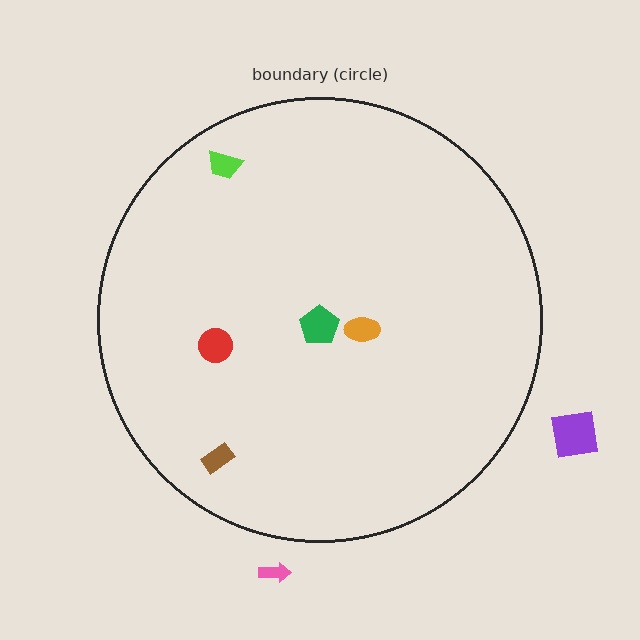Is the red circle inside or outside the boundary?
Inside.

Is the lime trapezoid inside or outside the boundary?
Inside.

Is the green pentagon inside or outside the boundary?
Inside.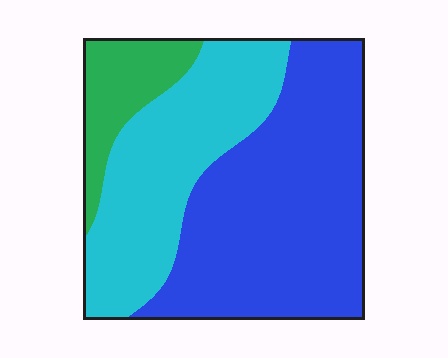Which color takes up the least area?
Green, at roughly 15%.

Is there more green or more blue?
Blue.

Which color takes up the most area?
Blue, at roughly 55%.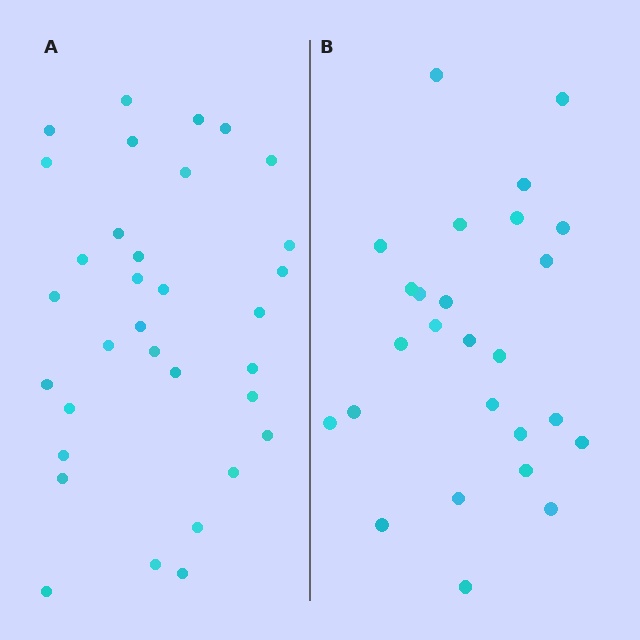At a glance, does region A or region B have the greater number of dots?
Region A (the left region) has more dots.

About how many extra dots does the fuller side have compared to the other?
Region A has roughly 8 or so more dots than region B.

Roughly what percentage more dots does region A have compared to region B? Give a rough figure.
About 25% more.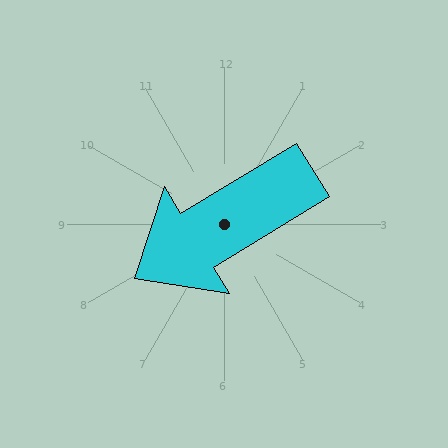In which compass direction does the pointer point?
Southwest.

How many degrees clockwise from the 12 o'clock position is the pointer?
Approximately 239 degrees.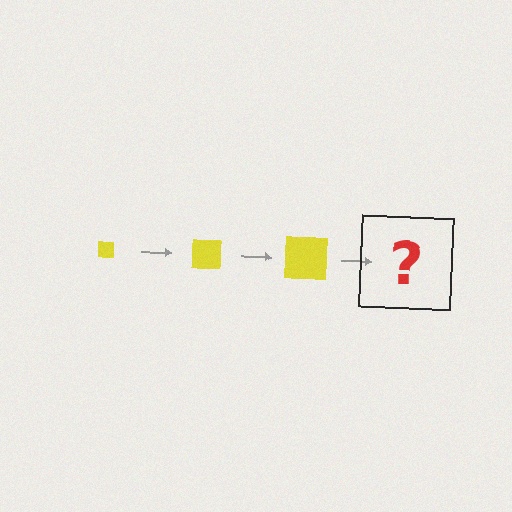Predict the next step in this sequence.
The next step is a yellow square, larger than the previous one.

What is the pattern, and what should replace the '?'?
The pattern is that the square gets progressively larger each step. The '?' should be a yellow square, larger than the previous one.